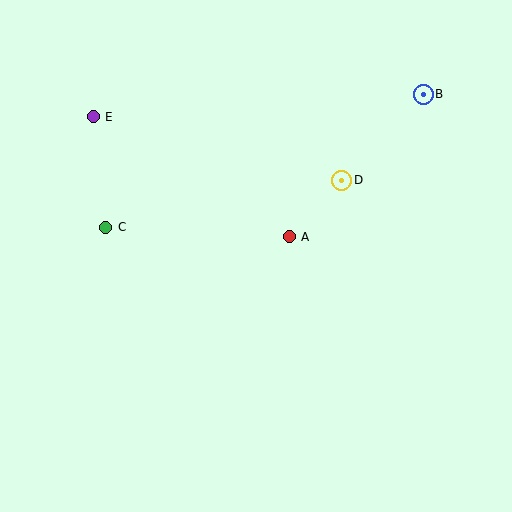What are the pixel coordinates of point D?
Point D is at (342, 180).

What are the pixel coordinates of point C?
Point C is at (106, 227).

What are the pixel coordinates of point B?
Point B is at (423, 94).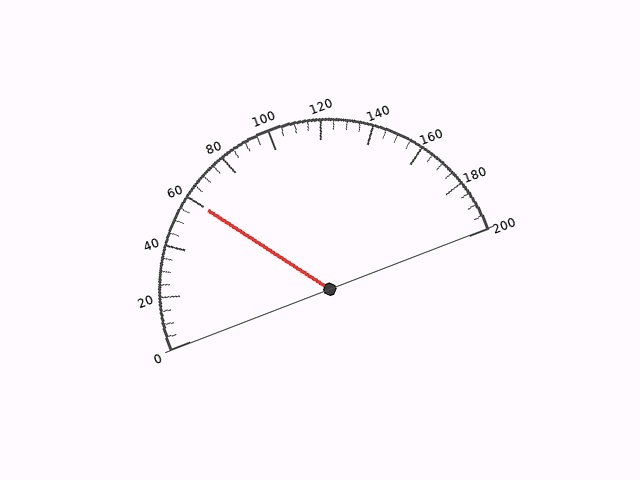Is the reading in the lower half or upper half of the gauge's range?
The reading is in the lower half of the range (0 to 200).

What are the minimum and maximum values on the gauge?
The gauge ranges from 0 to 200.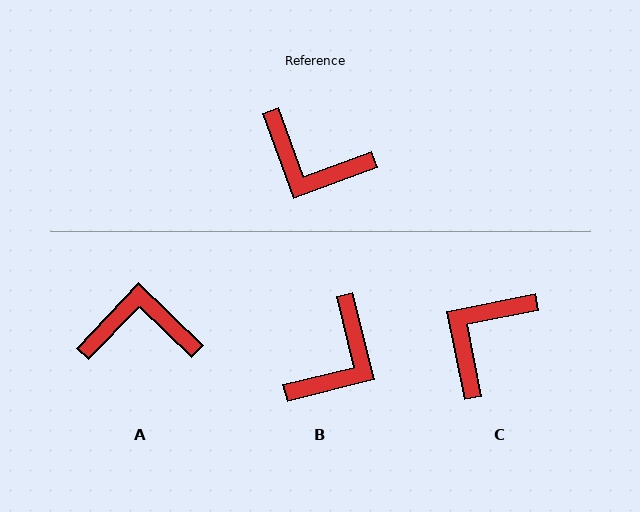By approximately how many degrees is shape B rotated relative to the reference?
Approximately 84 degrees counter-clockwise.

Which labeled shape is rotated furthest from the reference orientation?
A, about 154 degrees away.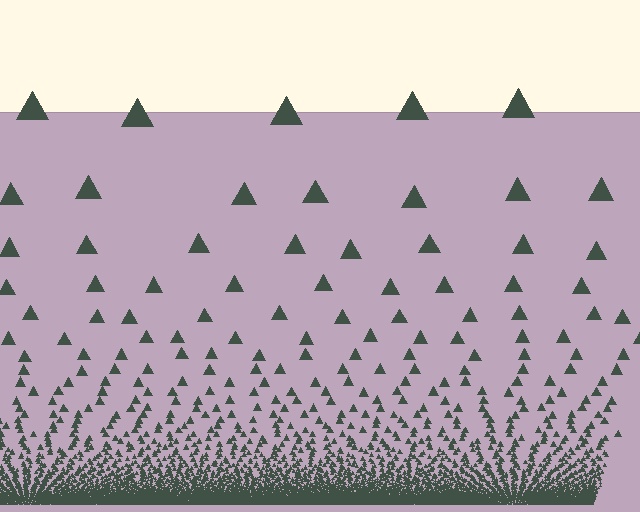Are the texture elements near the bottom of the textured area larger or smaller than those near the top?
Smaller. The gradient is inverted — elements near the bottom are smaller and denser.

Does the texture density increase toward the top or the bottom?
Density increases toward the bottom.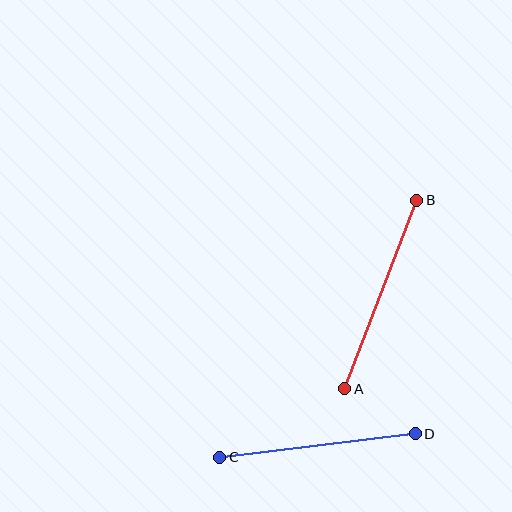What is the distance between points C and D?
The distance is approximately 197 pixels.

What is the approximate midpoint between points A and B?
The midpoint is at approximately (381, 295) pixels.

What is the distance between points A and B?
The distance is approximately 202 pixels.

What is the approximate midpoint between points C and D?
The midpoint is at approximately (317, 446) pixels.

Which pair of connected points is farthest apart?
Points A and B are farthest apart.